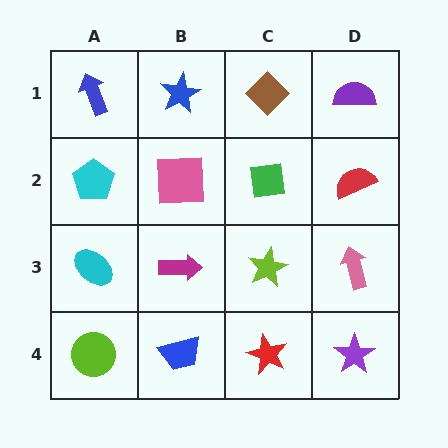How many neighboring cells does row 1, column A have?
2.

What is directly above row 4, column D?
A pink arrow.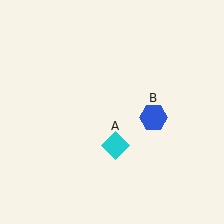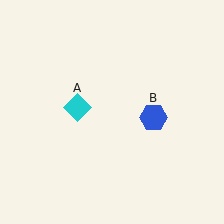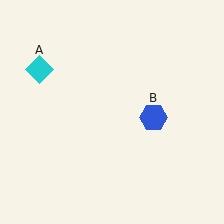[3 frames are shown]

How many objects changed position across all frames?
1 object changed position: cyan diamond (object A).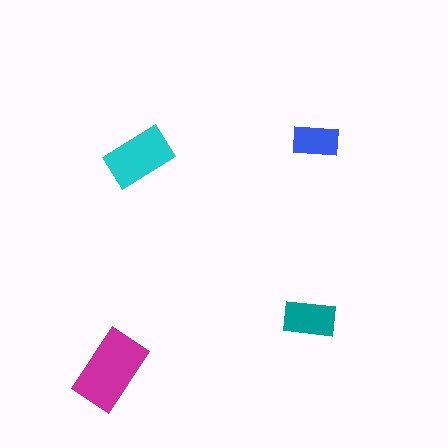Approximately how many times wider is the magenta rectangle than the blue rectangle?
About 1.5 times wider.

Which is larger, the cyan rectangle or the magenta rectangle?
The magenta one.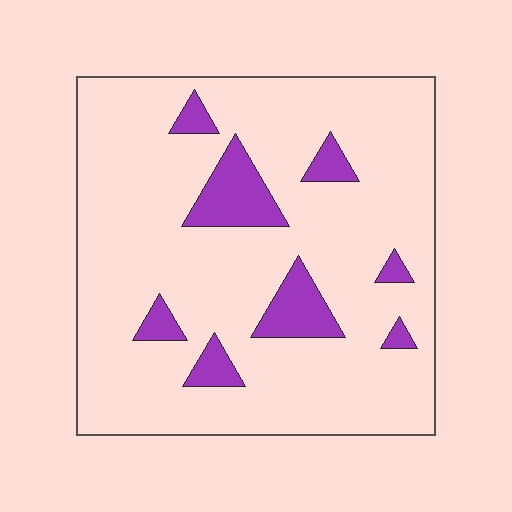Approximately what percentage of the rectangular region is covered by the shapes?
Approximately 15%.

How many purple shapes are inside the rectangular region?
8.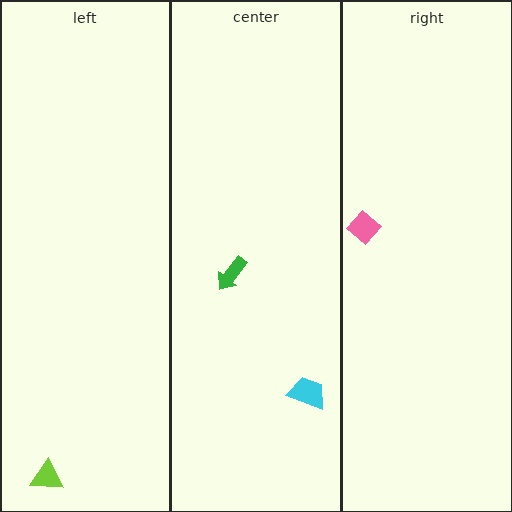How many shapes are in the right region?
1.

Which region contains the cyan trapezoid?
The center region.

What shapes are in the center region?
The cyan trapezoid, the green arrow.